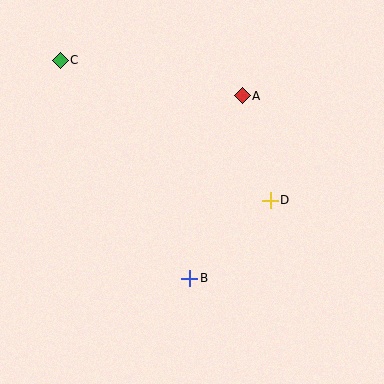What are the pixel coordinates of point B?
Point B is at (190, 278).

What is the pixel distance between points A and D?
The distance between A and D is 108 pixels.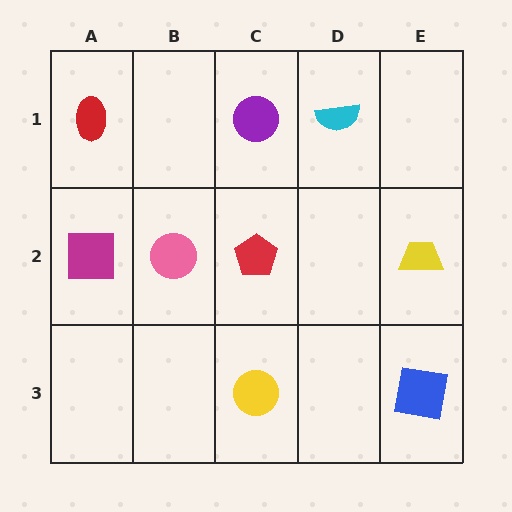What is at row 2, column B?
A pink circle.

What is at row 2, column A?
A magenta square.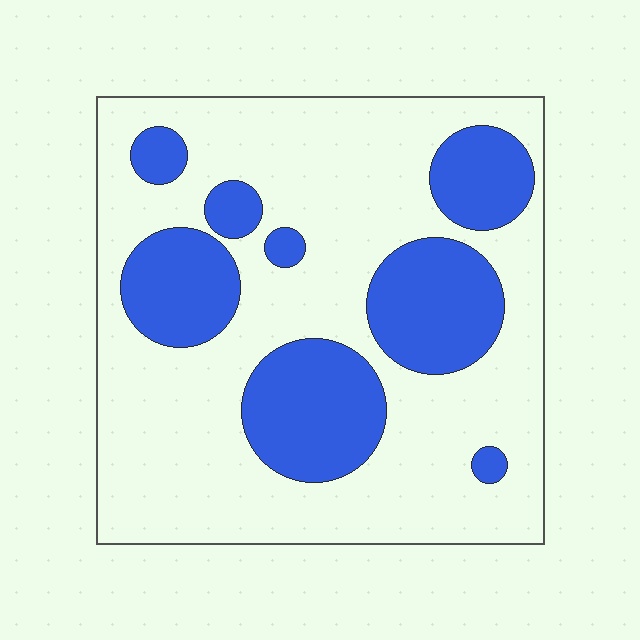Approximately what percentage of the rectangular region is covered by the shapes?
Approximately 30%.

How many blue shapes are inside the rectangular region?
8.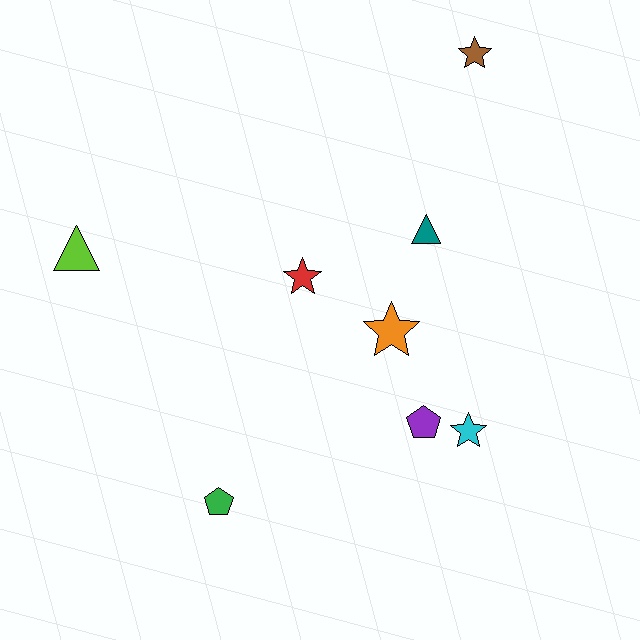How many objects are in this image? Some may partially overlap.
There are 8 objects.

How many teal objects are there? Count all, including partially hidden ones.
There is 1 teal object.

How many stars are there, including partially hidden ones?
There are 4 stars.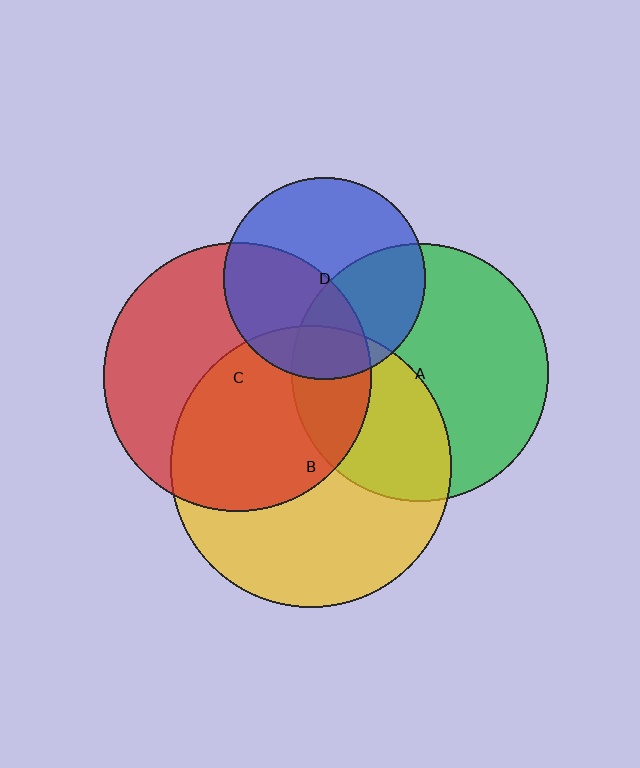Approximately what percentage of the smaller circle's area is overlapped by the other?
Approximately 50%.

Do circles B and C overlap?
Yes.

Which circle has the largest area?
Circle B (yellow).